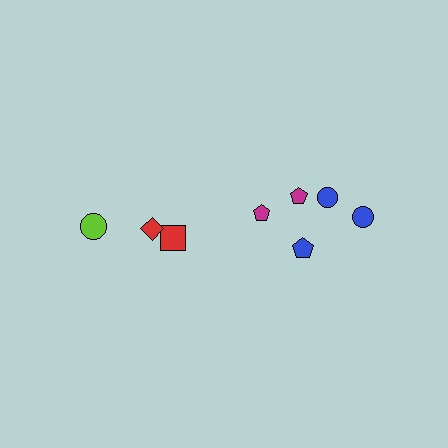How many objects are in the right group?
There are 5 objects.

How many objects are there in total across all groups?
There are 8 objects.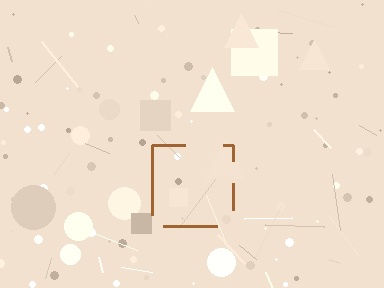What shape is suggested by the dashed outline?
The dashed outline suggests a square.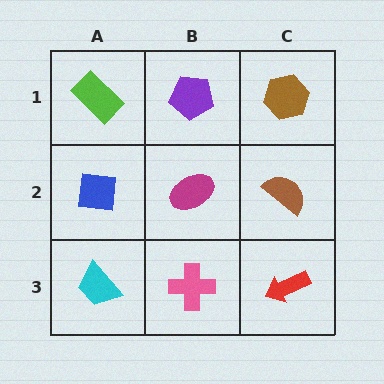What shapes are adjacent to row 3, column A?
A blue square (row 2, column A), a pink cross (row 3, column B).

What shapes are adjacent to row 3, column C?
A brown semicircle (row 2, column C), a pink cross (row 3, column B).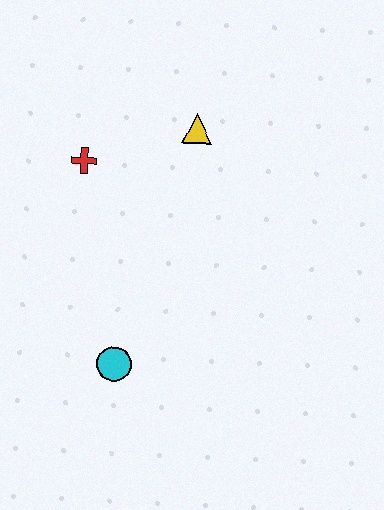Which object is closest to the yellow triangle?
The red cross is closest to the yellow triangle.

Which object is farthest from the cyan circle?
The yellow triangle is farthest from the cyan circle.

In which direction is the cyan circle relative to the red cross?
The cyan circle is below the red cross.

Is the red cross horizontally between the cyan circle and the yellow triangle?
No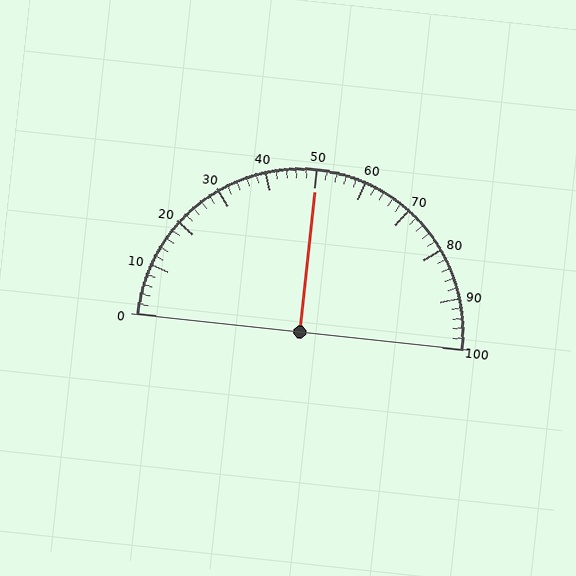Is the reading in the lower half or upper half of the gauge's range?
The reading is in the upper half of the range (0 to 100).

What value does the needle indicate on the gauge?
The needle indicates approximately 50.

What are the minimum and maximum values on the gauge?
The gauge ranges from 0 to 100.